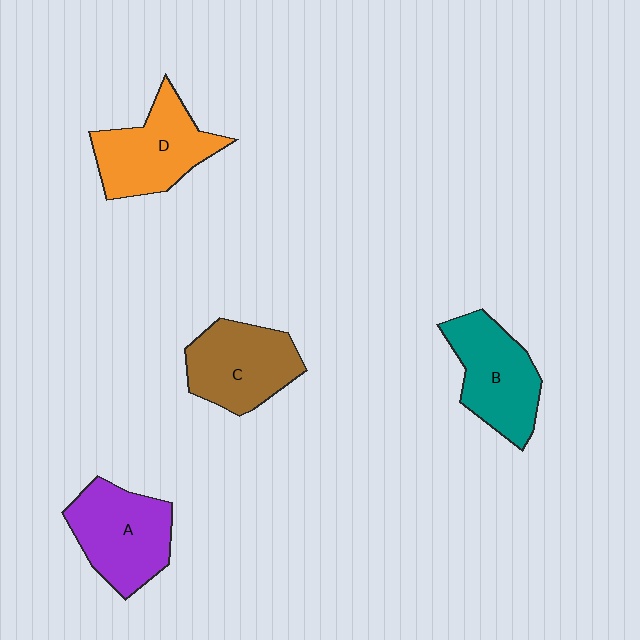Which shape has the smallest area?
Shape C (brown).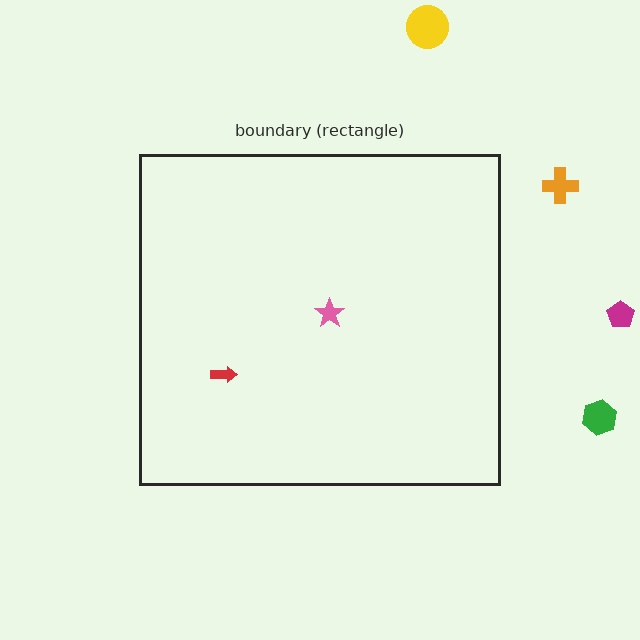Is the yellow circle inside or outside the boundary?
Outside.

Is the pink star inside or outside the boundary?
Inside.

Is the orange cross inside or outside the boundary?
Outside.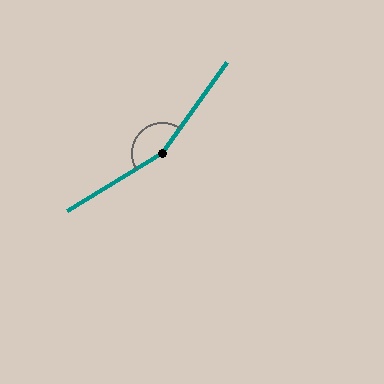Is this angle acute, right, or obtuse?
It is obtuse.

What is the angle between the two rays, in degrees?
Approximately 157 degrees.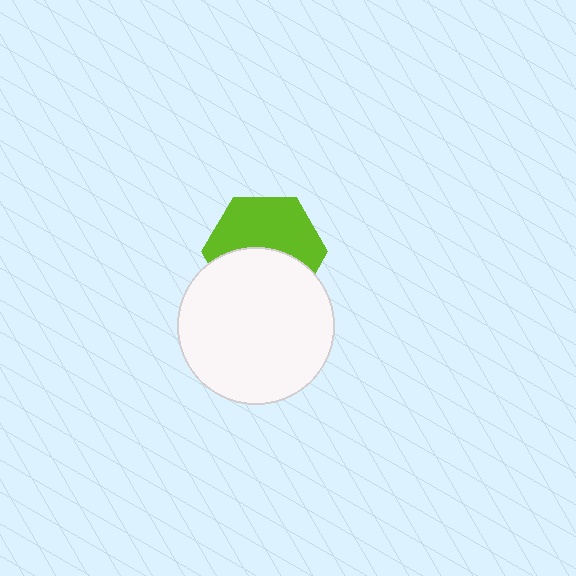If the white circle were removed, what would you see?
You would see the complete lime hexagon.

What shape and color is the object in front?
The object in front is a white circle.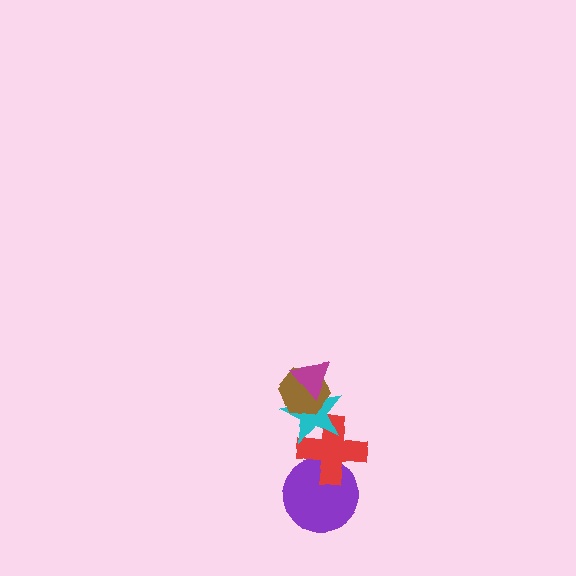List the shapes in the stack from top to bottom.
From top to bottom: the magenta triangle, the brown hexagon, the cyan star, the red cross, the purple circle.